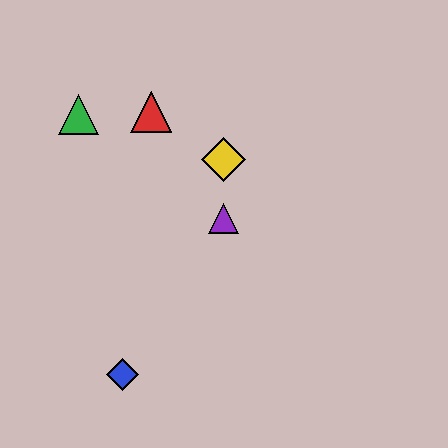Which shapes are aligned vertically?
The yellow diamond, the purple triangle are aligned vertically.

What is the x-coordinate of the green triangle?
The green triangle is at x≈78.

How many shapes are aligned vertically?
2 shapes (the yellow diamond, the purple triangle) are aligned vertically.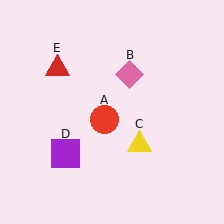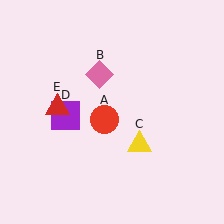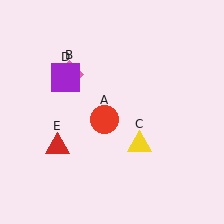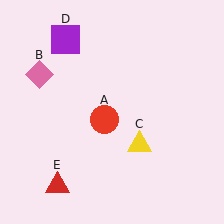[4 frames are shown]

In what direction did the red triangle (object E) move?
The red triangle (object E) moved down.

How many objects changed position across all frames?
3 objects changed position: pink diamond (object B), purple square (object D), red triangle (object E).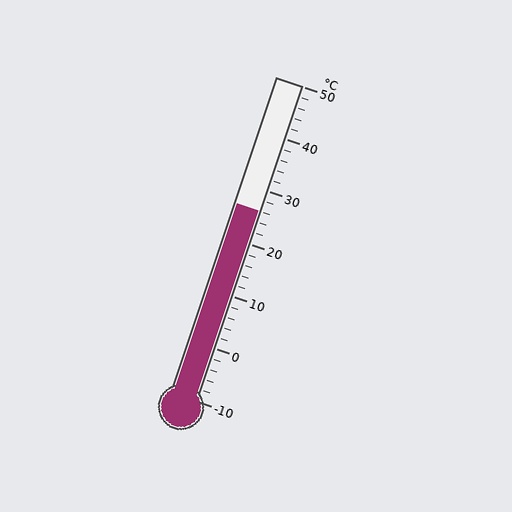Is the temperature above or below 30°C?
The temperature is below 30°C.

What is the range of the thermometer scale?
The thermometer scale ranges from -10°C to 50°C.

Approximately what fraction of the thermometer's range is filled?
The thermometer is filled to approximately 60% of its range.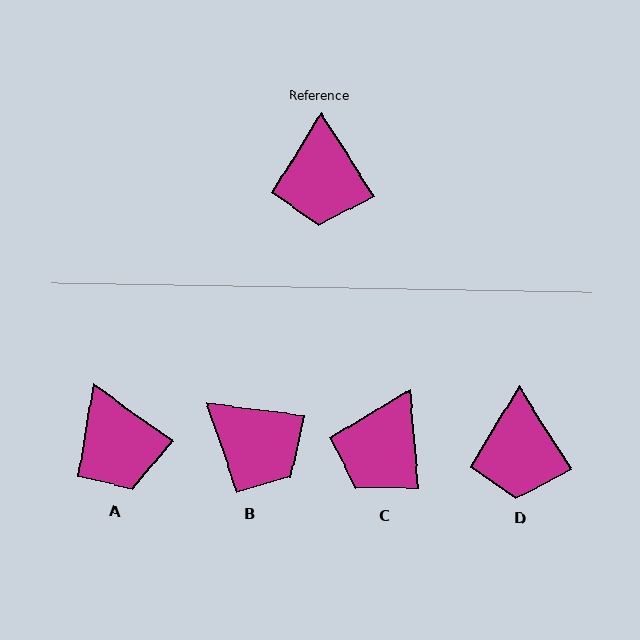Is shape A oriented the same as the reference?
No, it is off by about 22 degrees.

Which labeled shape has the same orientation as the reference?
D.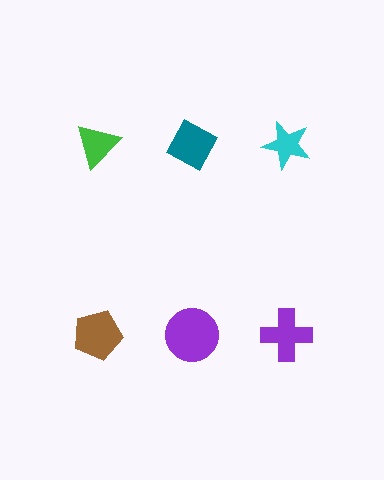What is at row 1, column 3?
A cyan star.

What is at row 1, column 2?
A teal diamond.